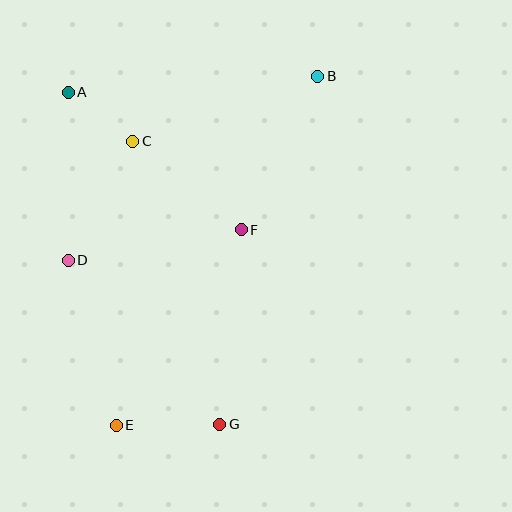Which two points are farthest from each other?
Points B and E are farthest from each other.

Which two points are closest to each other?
Points A and C are closest to each other.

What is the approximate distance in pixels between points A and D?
The distance between A and D is approximately 168 pixels.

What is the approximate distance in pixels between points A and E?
The distance between A and E is approximately 337 pixels.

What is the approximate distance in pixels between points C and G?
The distance between C and G is approximately 296 pixels.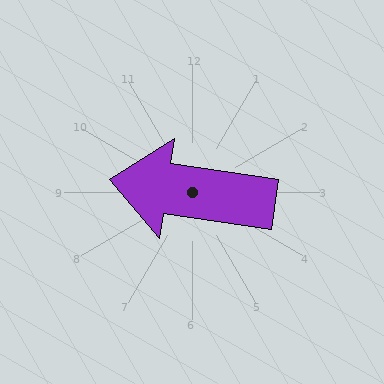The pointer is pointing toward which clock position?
Roughly 9 o'clock.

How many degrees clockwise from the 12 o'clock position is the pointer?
Approximately 278 degrees.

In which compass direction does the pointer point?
West.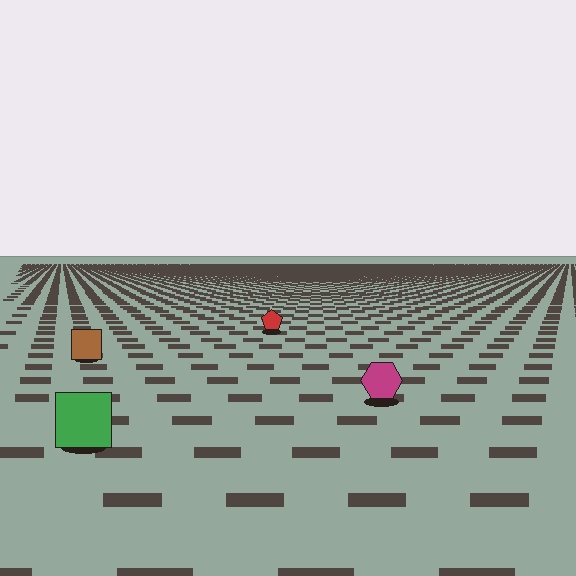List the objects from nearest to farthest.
From nearest to farthest: the green square, the magenta hexagon, the brown square, the red pentagon.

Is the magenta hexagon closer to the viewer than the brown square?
Yes. The magenta hexagon is closer — you can tell from the texture gradient: the ground texture is coarser near it.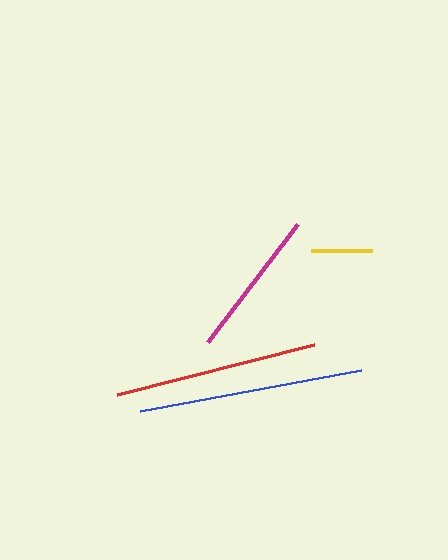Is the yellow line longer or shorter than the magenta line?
The magenta line is longer than the yellow line.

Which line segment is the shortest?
The yellow line is the shortest at approximately 61 pixels.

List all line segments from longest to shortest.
From longest to shortest: blue, red, magenta, yellow.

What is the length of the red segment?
The red segment is approximately 203 pixels long.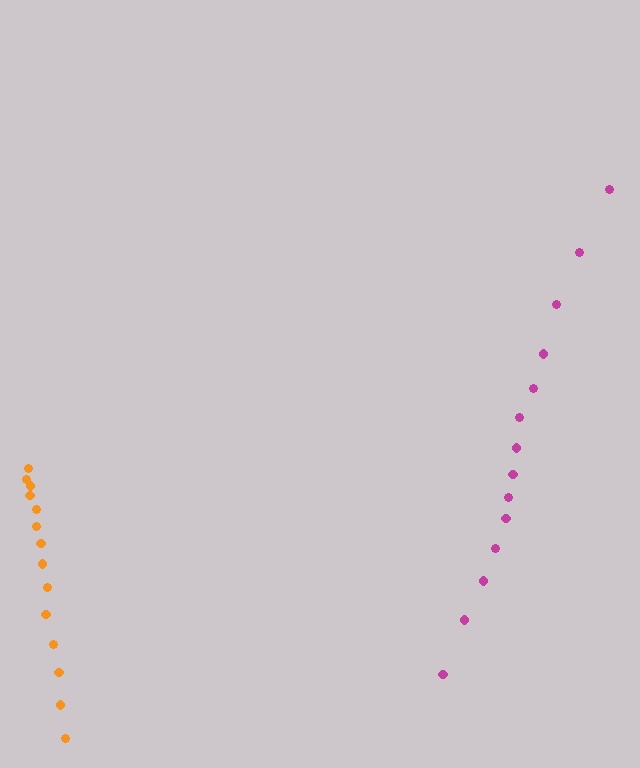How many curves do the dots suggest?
There are 2 distinct paths.